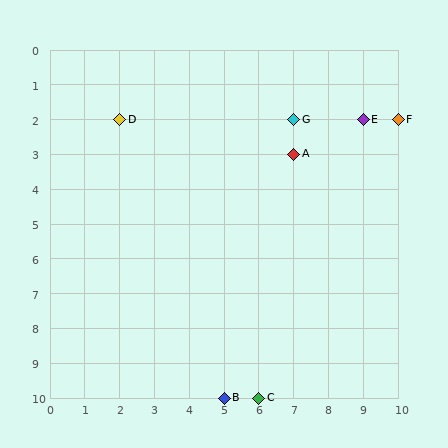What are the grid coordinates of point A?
Point A is at grid coordinates (7, 3).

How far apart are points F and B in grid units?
Points F and B are 5 columns and 8 rows apart (about 9.4 grid units diagonally).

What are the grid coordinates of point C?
Point C is at grid coordinates (6, 10).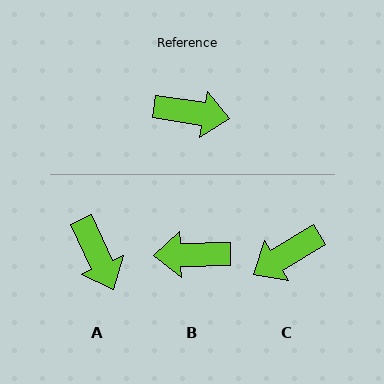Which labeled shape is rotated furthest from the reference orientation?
B, about 170 degrees away.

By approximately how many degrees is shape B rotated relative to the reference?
Approximately 170 degrees clockwise.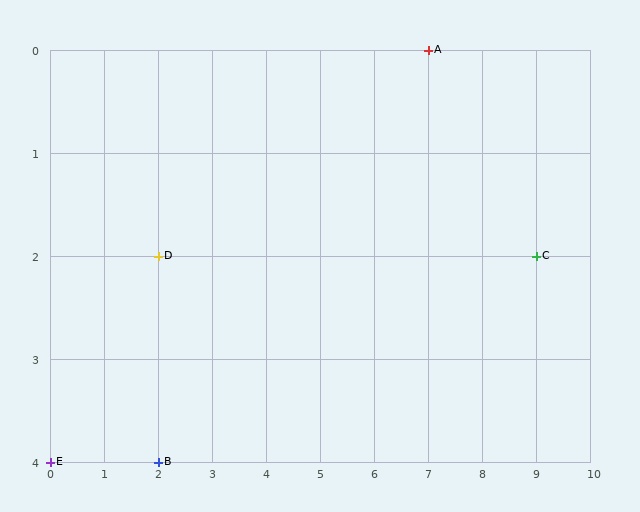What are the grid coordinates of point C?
Point C is at grid coordinates (9, 2).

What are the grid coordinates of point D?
Point D is at grid coordinates (2, 2).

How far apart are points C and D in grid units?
Points C and D are 7 columns apart.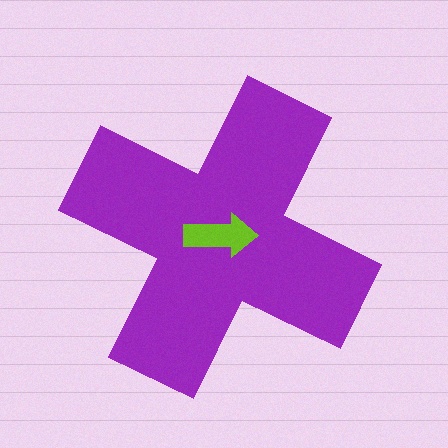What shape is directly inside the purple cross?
The lime arrow.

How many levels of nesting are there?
2.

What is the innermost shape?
The lime arrow.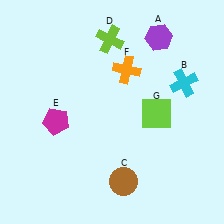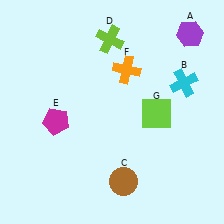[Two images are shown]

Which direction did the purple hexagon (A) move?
The purple hexagon (A) moved right.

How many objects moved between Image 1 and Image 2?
1 object moved between the two images.